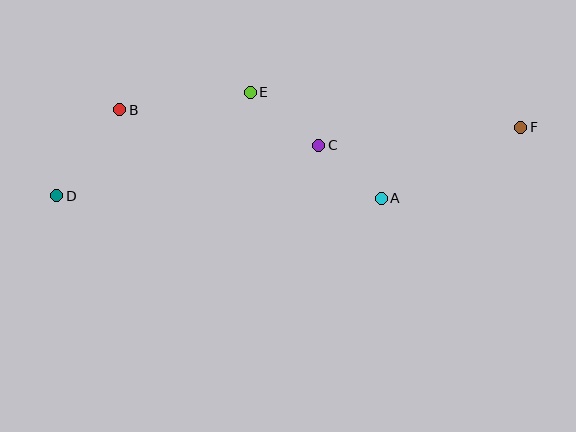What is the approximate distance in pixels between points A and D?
The distance between A and D is approximately 325 pixels.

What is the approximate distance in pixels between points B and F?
The distance between B and F is approximately 401 pixels.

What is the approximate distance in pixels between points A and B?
The distance between A and B is approximately 276 pixels.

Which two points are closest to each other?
Points A and C are closest to each other.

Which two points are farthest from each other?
Points D and F are farthest from each other.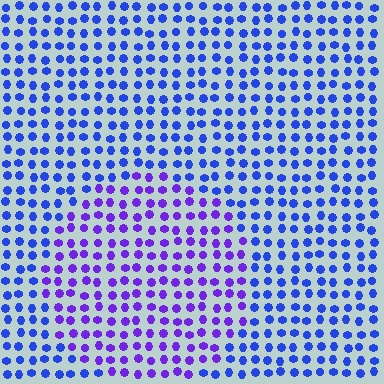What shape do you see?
I see a circle.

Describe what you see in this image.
The image is filled with small blue elements in a uniform arrangement. A circle-shaped region is visible where the elements are tinted to a slightly different hue, forming a subtle color boundary.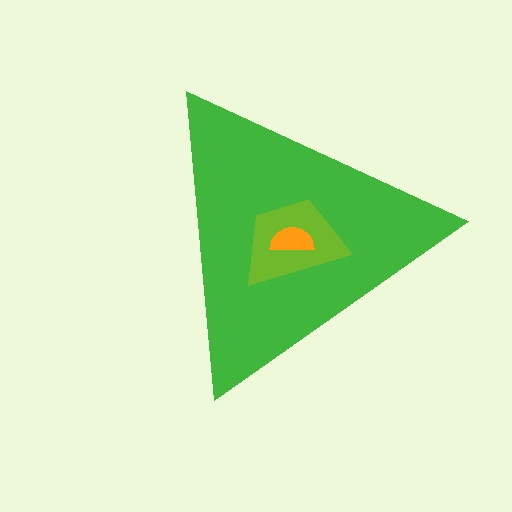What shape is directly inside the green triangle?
The lime trapezoid.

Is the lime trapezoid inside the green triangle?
Yes.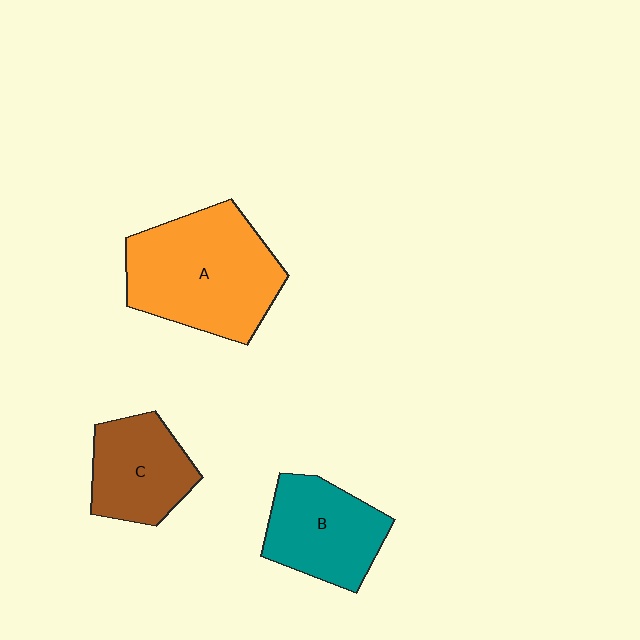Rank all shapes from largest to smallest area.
From largest to smallest: A (orange), B (teal), C (brown).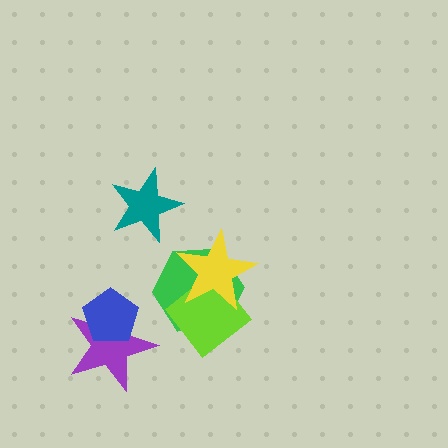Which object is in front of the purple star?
The blue pentagon is in front of the purple star.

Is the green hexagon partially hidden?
Yes, it is partially covered by another shape.